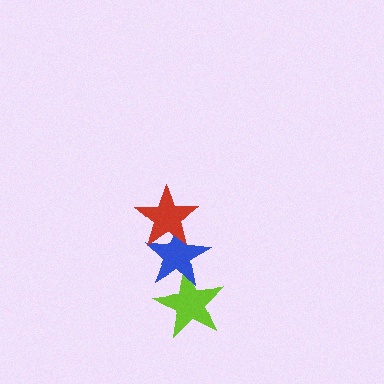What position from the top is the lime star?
The lime star is 3rd from the top.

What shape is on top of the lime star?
The blue star is on top of the lime star.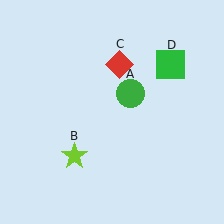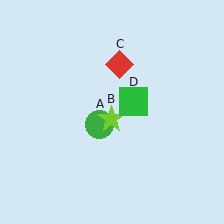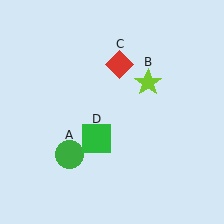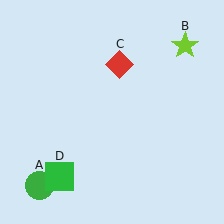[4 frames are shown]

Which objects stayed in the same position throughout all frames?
Red diamond (object C) remained stationary.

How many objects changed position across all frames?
3 objects changed position: green circle (object A), lime star (object B), green square (object D).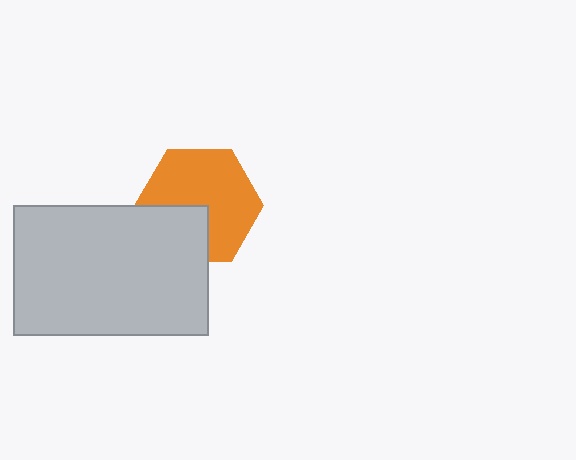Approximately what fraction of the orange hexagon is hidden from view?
Roughly 30% of the orange hexagon is hidden behind the light gray rectangle.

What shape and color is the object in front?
The object in front is a light gray rectangle.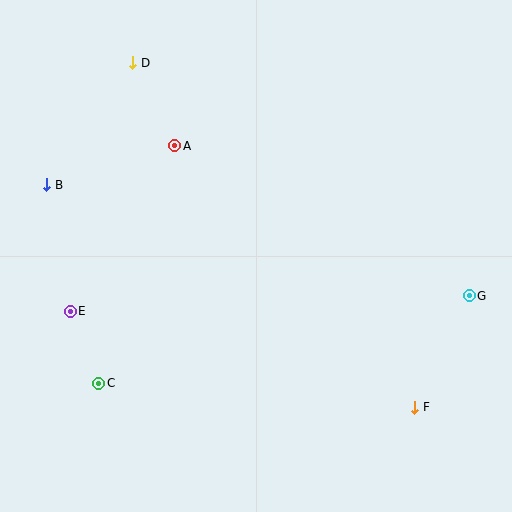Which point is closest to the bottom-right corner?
Point F is closest to the bottom-right corner.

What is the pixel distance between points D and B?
The distance between D and B is 149 pixels.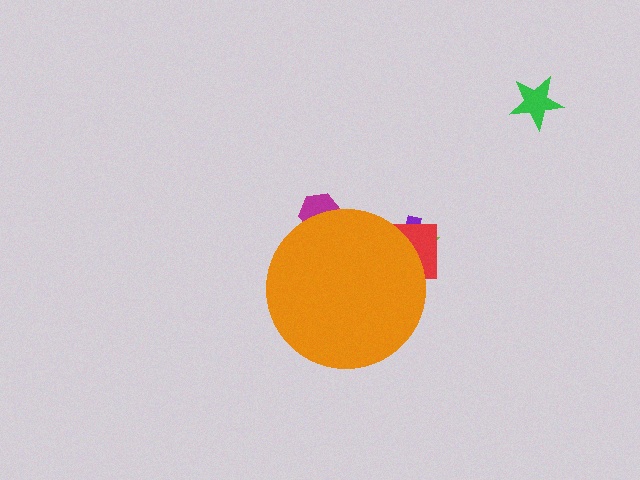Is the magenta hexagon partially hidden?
Yes, the magenta hexagon is partially hidden behind the orange circle.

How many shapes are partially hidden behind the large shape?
4 shapes are partially hidden.